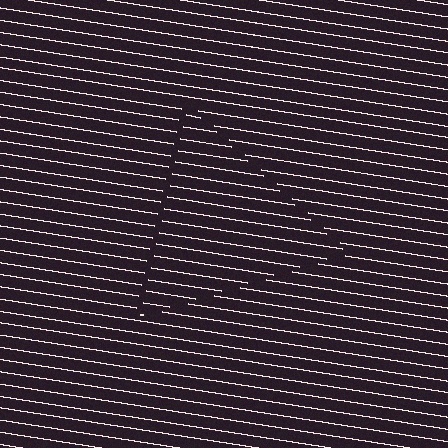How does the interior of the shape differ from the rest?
The interior of the shape contains the same grating, shifted by half a period — the contour is defined by the phase discontinuity where line-ends from the inner and outer gratings abut.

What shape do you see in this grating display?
An illusory triangle. The interior of the shape contains the same grating, shifted by half a period — the contour is defined by the phase discontinuity where line-ends from the inner and outer gratings abut.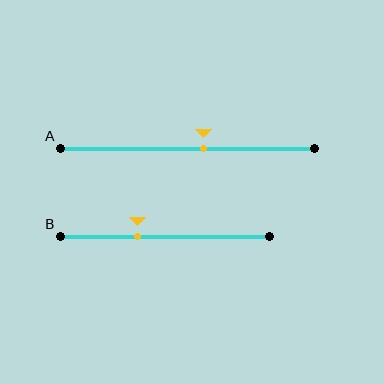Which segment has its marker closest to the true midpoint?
Segment A has its marker closest to the true midpoint.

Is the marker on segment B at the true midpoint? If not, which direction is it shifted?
No, the marker on segment B is shifted to the left by about 13% of the segment length.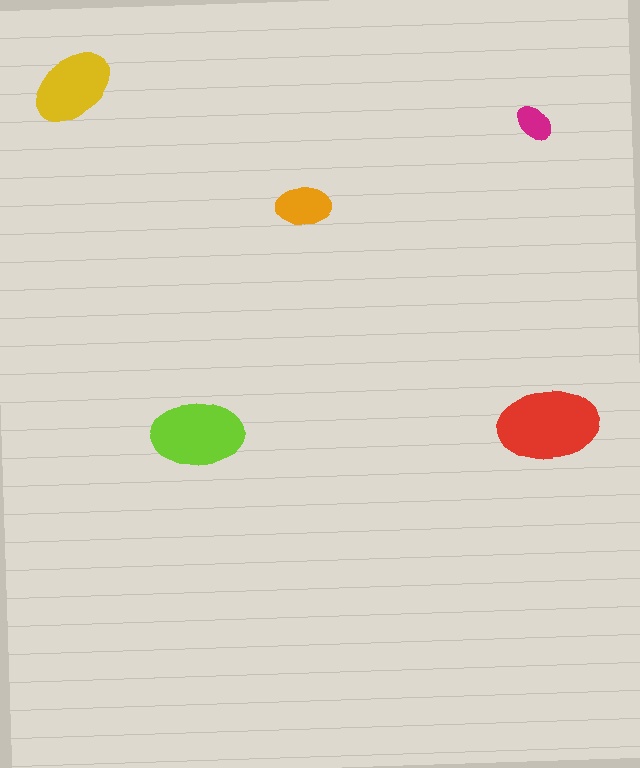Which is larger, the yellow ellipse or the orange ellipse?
The yellow one.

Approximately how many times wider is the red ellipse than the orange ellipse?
About 2 times wider.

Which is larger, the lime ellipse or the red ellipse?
The red one.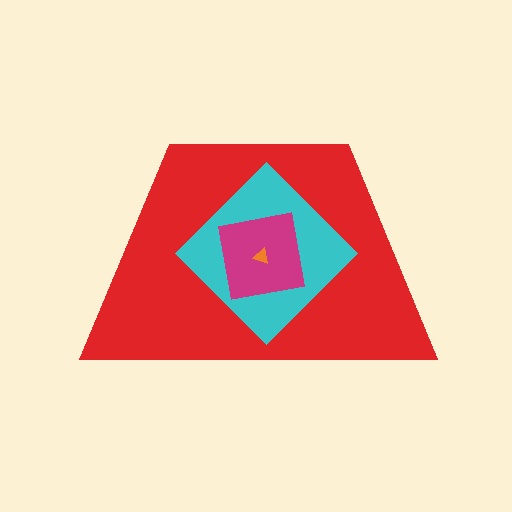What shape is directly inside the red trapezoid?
The cyan diamond.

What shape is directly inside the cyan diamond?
The magenta square.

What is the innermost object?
The orange triangle.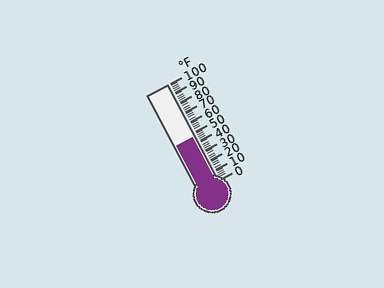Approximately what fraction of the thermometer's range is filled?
The thermometer is filled to approximately 45% of its range.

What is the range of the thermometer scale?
The thermometer scale ranges from 0°F to 100°F.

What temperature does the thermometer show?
The thermometer shows approximately 46°F.